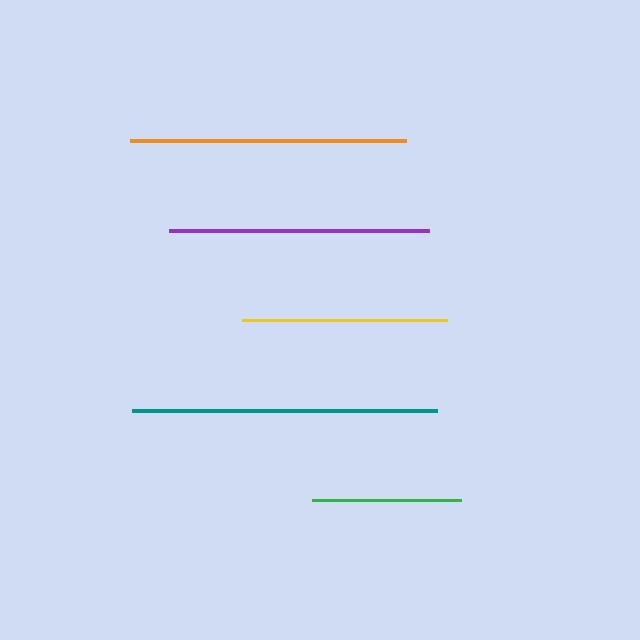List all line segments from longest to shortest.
From longest to shortest: teal, orange, purple, yellow, green.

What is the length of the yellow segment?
The yellow segment is approximately 204 pixels long.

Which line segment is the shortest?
The green line is the shortest at approximately 149 pixels.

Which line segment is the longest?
The teal line is the longest at approximately 305 pixels.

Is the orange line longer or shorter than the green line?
The orange line is longer than the green line.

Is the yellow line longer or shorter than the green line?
The yellow line is longer than the green line.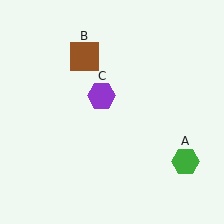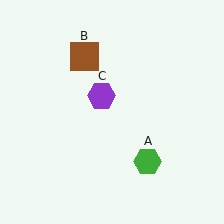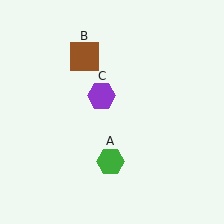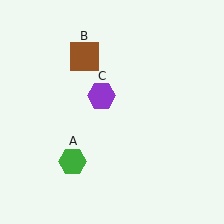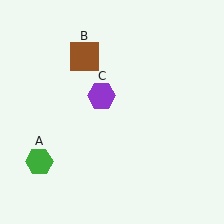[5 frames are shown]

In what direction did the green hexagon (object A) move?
The green hexagon (object A) moved left.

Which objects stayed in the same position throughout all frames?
Brown square (object B) and purple hexagon (object C) remained stationary.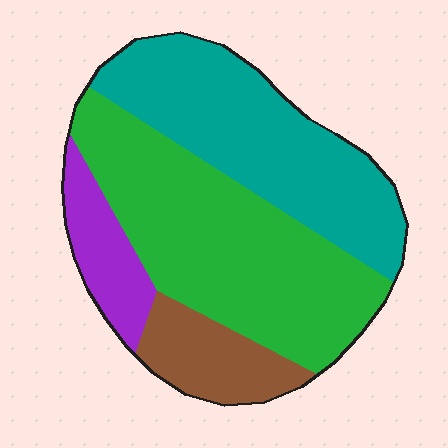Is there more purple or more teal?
Teal.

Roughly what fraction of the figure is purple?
Purple takes up less than a quarter of the figure.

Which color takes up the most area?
Green, at roughly 45%.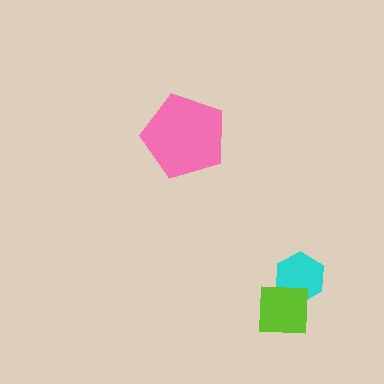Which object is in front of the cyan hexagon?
The lime square is in front of the cyan hexagon.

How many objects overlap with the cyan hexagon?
1 object overlaps with the cyan hexagon.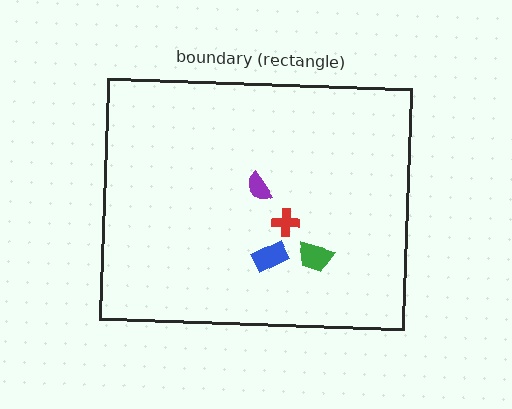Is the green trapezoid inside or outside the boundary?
Inside.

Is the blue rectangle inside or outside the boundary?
Inside.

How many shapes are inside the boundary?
4 inside, 0 outside.